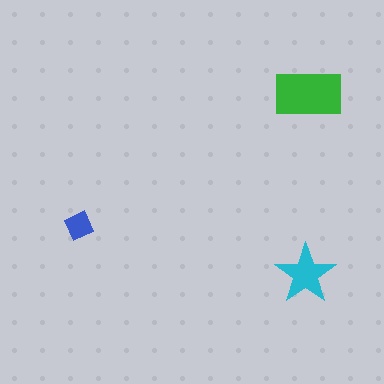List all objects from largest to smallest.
The green rectangle, the cyan star, the blue diamond.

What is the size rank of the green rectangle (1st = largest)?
1st.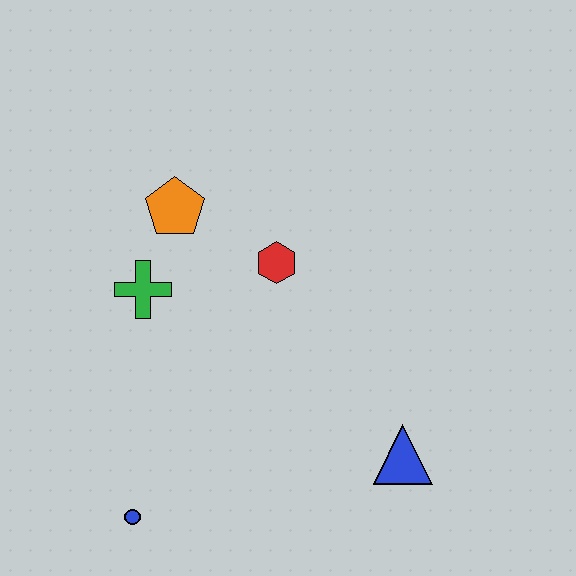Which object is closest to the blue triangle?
The red hexagon is closest to the blue triangle.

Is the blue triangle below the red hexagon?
Yes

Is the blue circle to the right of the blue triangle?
No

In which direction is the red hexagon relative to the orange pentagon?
The red hexagon is to the right of the orange pentagon.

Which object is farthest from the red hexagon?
The blue circle is farthest from the red hexagon.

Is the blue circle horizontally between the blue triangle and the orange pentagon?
No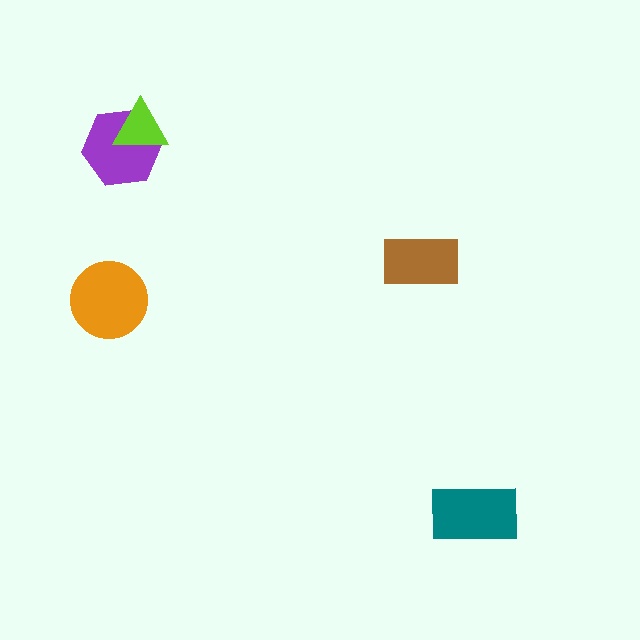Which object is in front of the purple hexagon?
The lime triangle is in front of the purple hexagon.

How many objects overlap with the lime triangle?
1 object overlaps with the lime triangle.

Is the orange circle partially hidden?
No, no other shape covers it.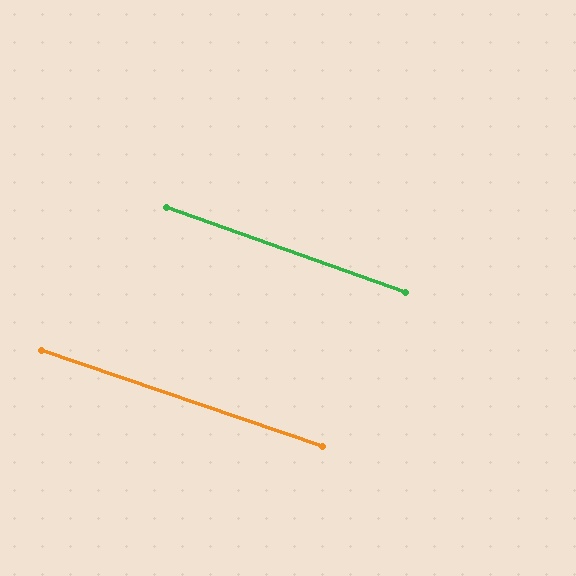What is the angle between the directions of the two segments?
Approximately 1 degree.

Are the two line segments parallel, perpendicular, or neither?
Parallel — their directions differ by only 0.7°.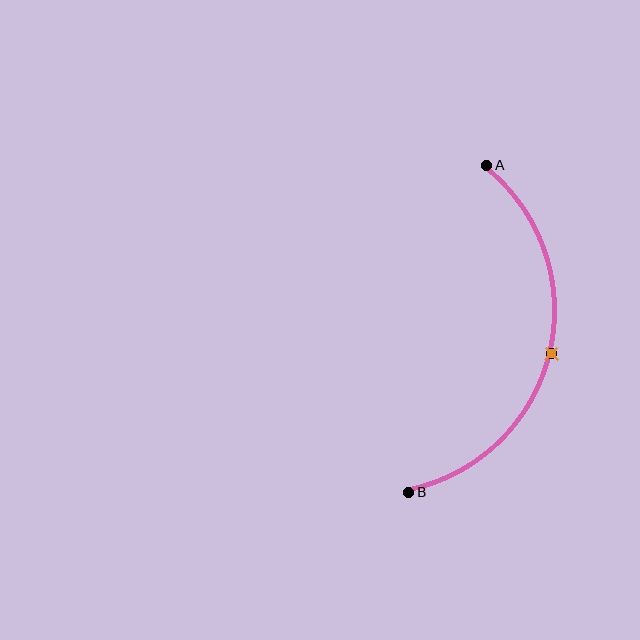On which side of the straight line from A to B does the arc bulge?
The arc bulges to the right of the straight line connecting A and B.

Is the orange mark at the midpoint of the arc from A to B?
Yes. The orange mark lies on the arc at equal arc-length from both A and B — it is the arc midpoint.